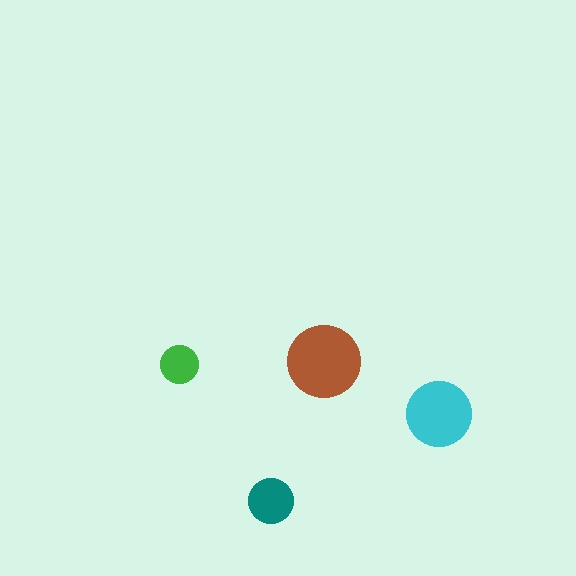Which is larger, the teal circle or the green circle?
The teal one.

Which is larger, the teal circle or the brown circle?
The brown one.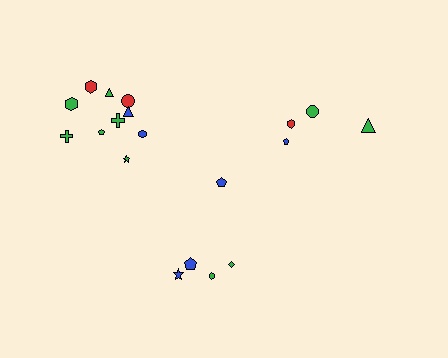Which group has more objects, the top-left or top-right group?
The top-left group.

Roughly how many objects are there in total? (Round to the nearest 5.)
Roughly 20 objects in total.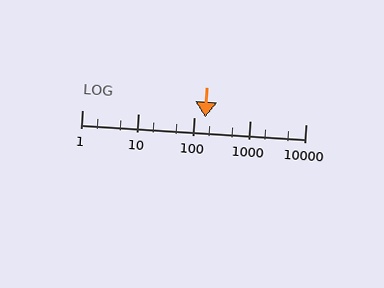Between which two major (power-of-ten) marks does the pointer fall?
The pointer is between 100 and 1000.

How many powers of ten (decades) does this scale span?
The scale spans 4 decades, from 1 to 10000.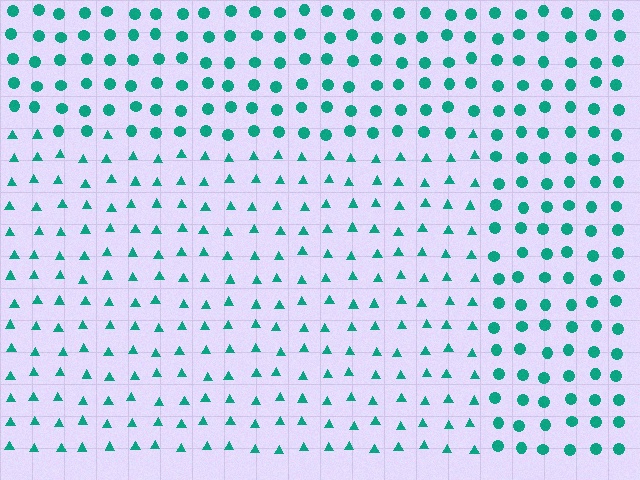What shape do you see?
I see a rectangle.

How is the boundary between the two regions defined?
The boundary is defined by a change in element shape: triangles inside vs. circles outside. All elements share the same color and spacing.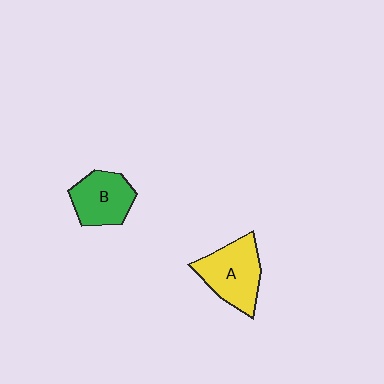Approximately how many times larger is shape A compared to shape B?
Approximately 1.2 times.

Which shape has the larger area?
Shape A (yellow).